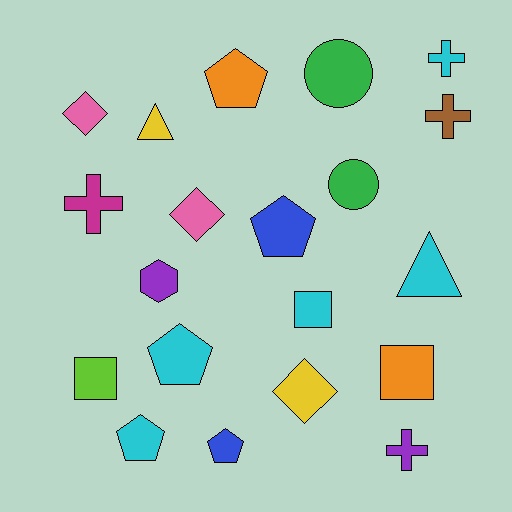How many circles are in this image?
There are 2 circles.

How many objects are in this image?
There are 20 objects.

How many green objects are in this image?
There are 2 green objects.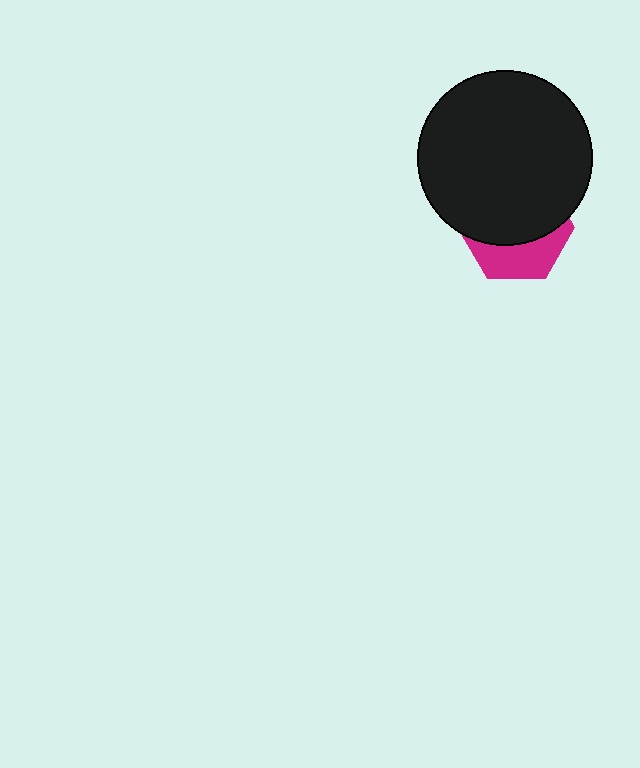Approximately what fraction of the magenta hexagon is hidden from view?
Roughly 63% of the magenta hexagon is hidden behind the black circle.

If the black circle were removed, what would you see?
You would see the complete magenta hexagon.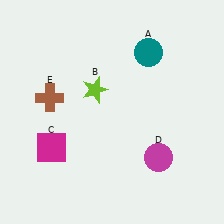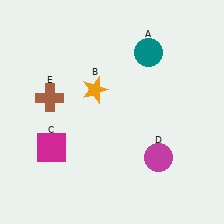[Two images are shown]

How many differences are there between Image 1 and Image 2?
There is 1 difference between the two images.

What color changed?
The star (B) changed from lime in Image 1 to orange in Image 2.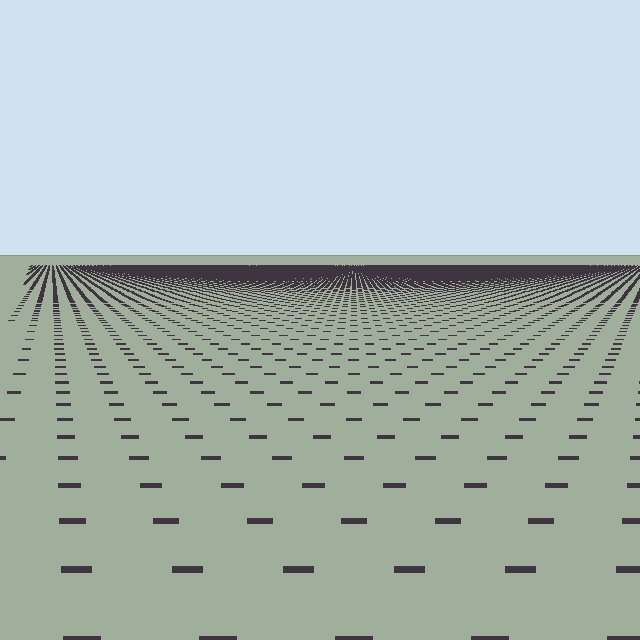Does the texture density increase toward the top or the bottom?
Density increases toward the top.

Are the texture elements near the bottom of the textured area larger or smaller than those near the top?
Larger. Near the bottom, elements are closer to the viewer and appear at a bigger on-screen size.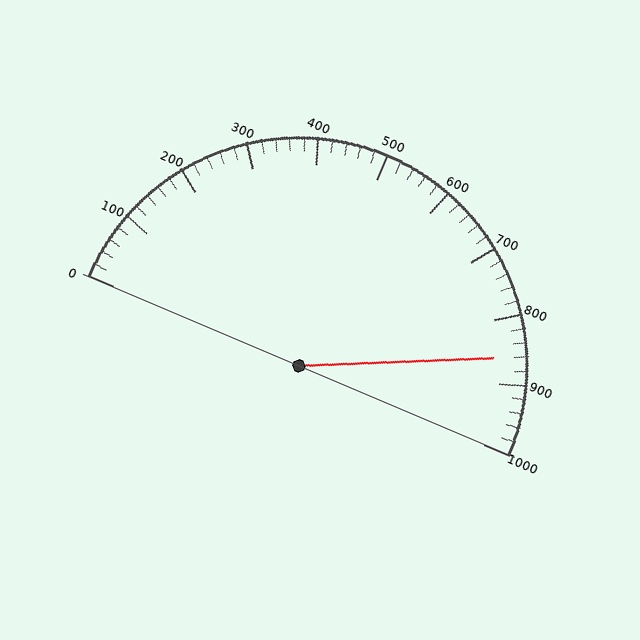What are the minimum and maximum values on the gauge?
The gauge ranges from 0 to 1000.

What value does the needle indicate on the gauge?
The needle indicates approximately 860.